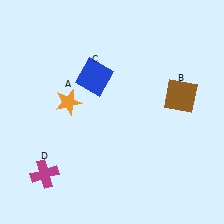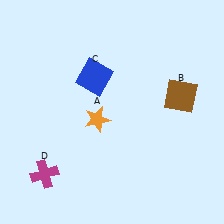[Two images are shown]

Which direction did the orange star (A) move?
The orange star (A) moved right.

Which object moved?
The orange star (A) moved right.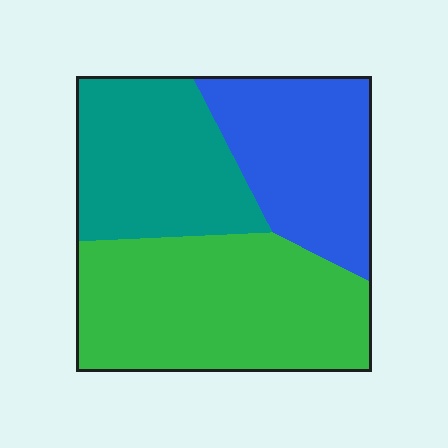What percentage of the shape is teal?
Teal covers about 30% of the shape.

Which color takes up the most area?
Green, at roughly 45%.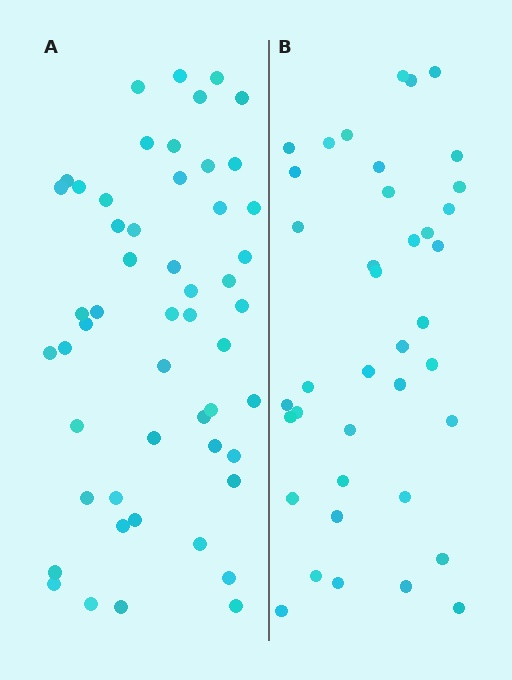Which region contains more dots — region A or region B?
Region A (the left region) has more dots.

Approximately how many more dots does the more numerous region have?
Region A has approximately 15 more dots than region B.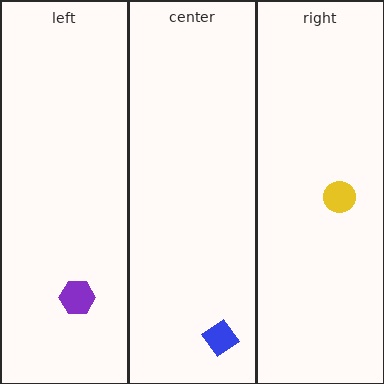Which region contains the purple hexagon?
The left region.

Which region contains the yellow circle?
The right region.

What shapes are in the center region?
The blue diamond.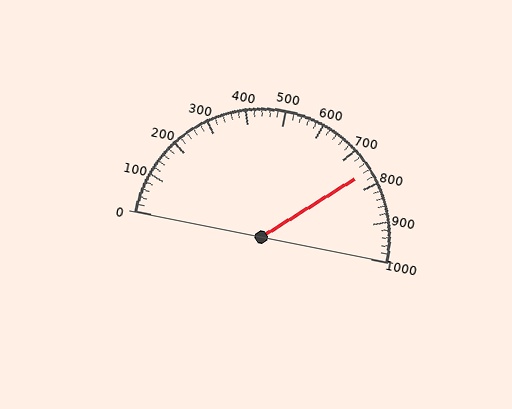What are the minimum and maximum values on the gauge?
The gauge ranges from 0 to 1000.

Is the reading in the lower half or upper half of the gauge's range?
The reading is in the upper half of the range (0 to 1000).